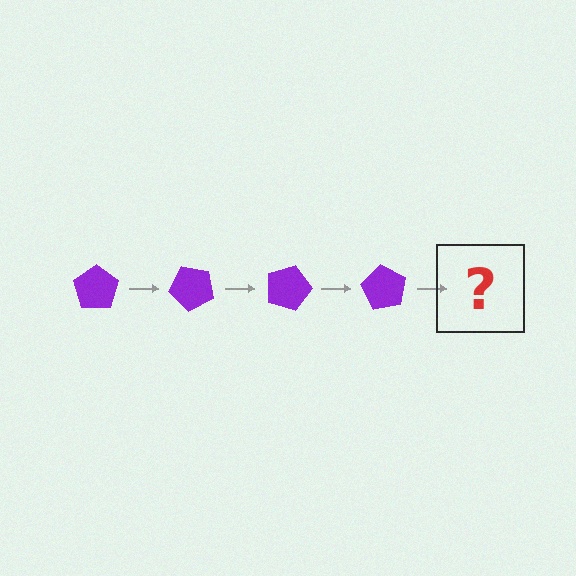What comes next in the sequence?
The next element should be a purple pentagon rotated 180 degrees.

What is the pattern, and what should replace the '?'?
The pattern is that the pentagon rotates 45 degrees each step. The '?' should be a purple pentagon rotated 180 degrees.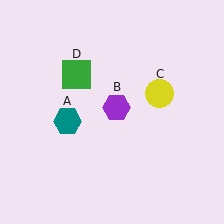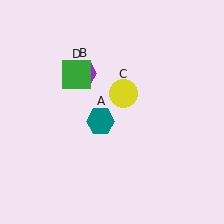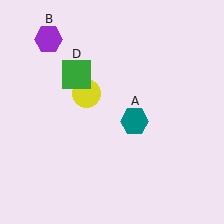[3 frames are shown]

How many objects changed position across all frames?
3 objects changed position: teal hexagon (object A), purple hexagon (object B), yellow circle (object C).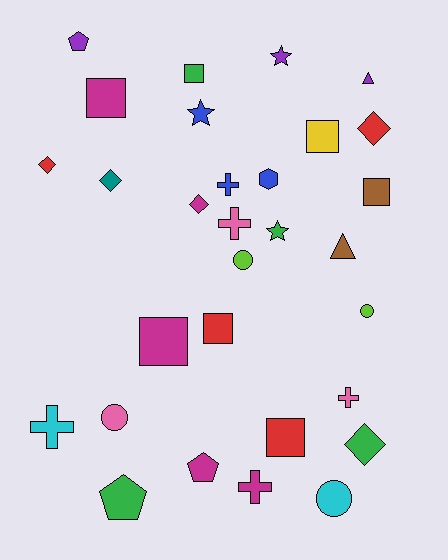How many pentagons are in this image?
There are 3 pentagons.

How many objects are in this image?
There are 30 objects.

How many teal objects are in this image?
There is 1 teal object.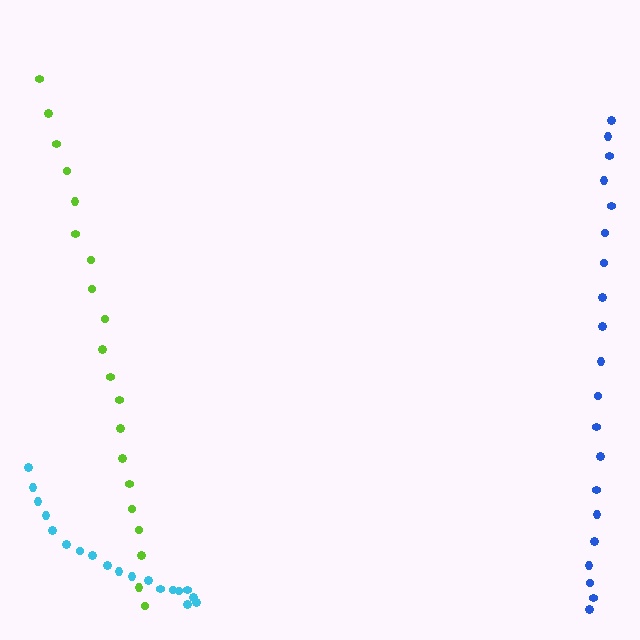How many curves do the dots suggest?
There are 3 distinct paths.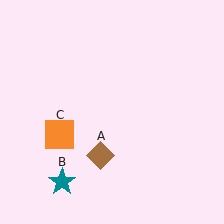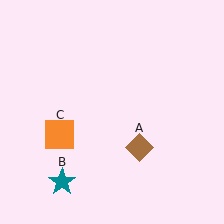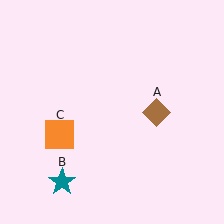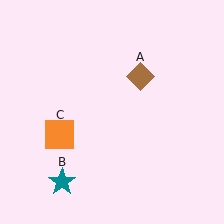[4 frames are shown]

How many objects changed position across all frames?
1 object changed position: brown diamond (object A).